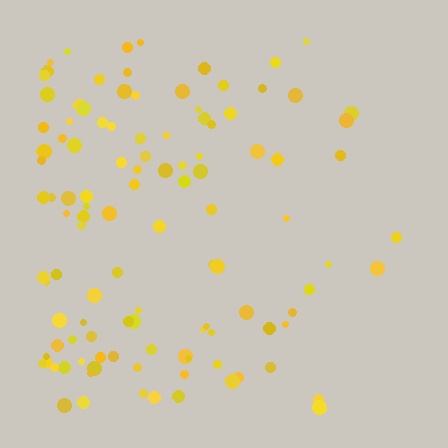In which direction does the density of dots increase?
From right to left, with the left side densest.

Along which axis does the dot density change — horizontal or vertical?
Horizontal.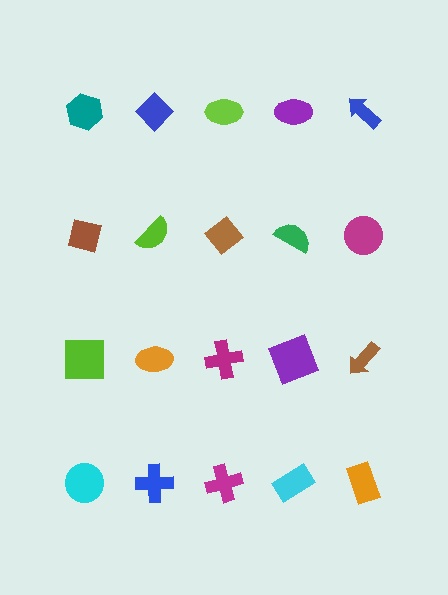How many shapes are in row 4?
5 shapes.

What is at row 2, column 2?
A lime semicircle.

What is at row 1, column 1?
A teal hexagon.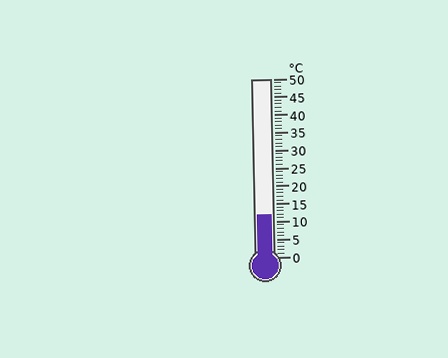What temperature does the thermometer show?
The thermometer shows approximately 12°C.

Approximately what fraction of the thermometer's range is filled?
The thermometer is filled to approximately 25% of its range.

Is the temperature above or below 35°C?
The temperature is below 35°C.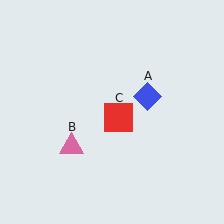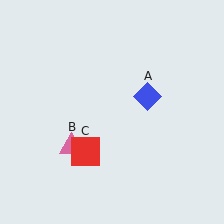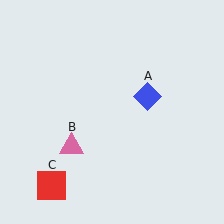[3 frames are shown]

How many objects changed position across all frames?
1 object changed position: red square (object C).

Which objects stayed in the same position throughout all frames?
Blue diamond (object A) and pink triangle (object B) remained stationary.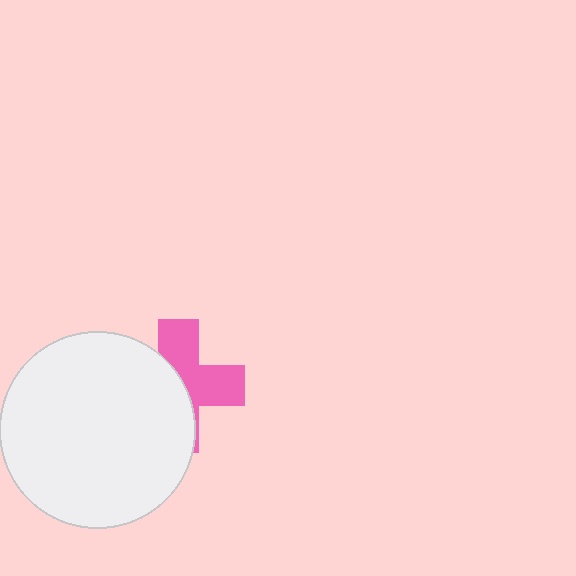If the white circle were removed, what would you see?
You would see the complete pink cross.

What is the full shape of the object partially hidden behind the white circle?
The partially hidden object is a pink cross.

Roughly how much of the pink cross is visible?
About half of it is visible (roughly 48%).